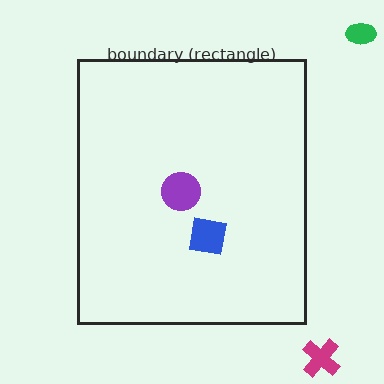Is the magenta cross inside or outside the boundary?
Outside.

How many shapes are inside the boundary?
2 inside, 2 outside.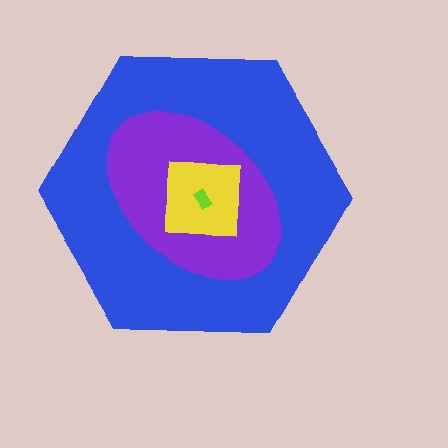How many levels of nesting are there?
4.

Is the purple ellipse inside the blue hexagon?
Yes.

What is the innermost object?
The lime rectangle.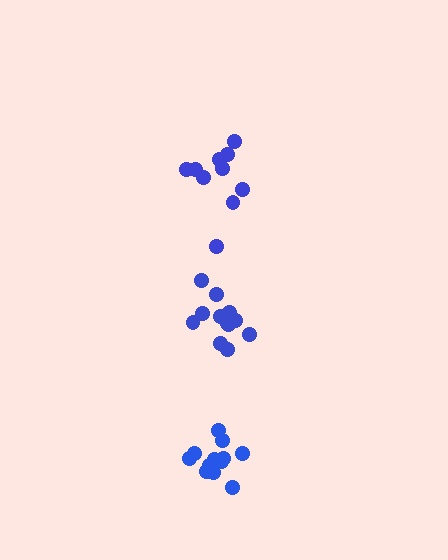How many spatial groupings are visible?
There are 3 spatial groupings.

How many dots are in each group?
Group 1: 13 dots, Group 2: 13 dots, Group 3: 10 dots (36 total).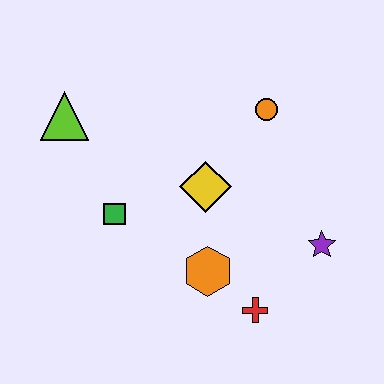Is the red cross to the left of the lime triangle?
No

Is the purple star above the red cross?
Yes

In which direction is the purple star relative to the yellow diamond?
The purple star is to the right of the yellow diamond.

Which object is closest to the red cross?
The orange hexagon is closest to the red cross.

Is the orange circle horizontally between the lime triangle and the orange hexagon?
No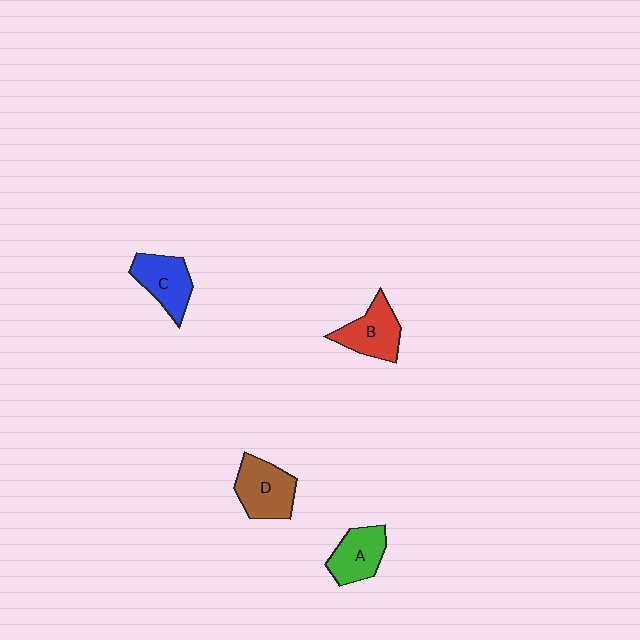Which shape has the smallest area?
Shape A (green).